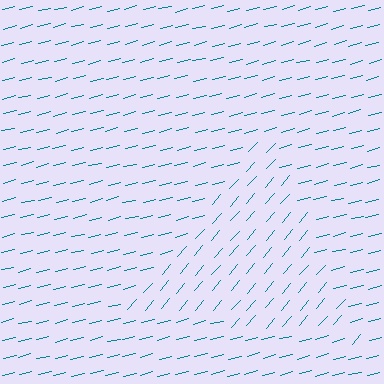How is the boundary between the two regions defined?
The boundary is defined purely by a change in line orientation (approximately 35 degrees difference). All lines are the same color and thickness.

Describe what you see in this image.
The image is filled with small teal line segments. A triangle region in the image has lines oriented differently from the surrounding lines, creating a visible texture boundary.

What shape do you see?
I see a triangle.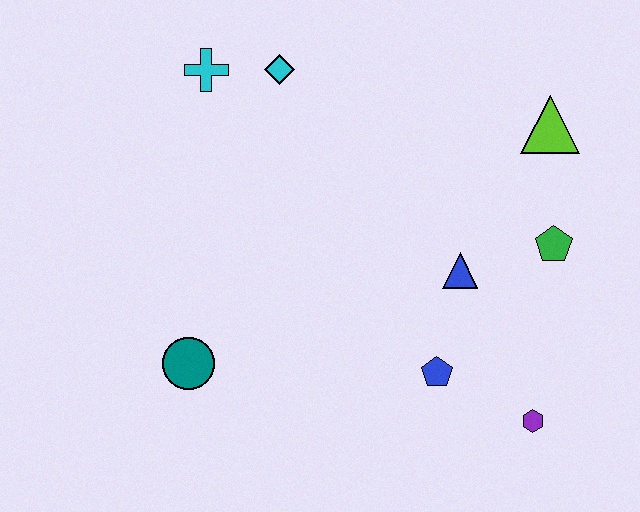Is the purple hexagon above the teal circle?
No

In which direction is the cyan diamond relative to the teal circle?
The cyan diamond is above the teal circle.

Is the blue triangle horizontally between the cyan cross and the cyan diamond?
No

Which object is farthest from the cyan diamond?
The purple hexagon is farthest from the cyan diamond.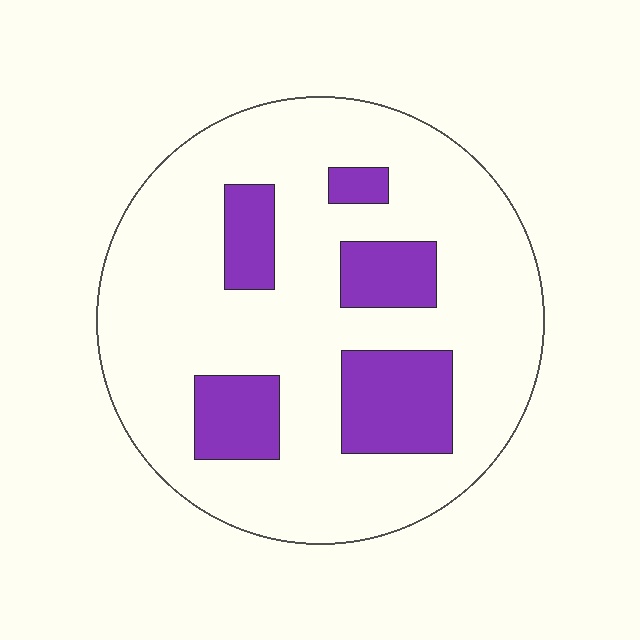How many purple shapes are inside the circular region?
5.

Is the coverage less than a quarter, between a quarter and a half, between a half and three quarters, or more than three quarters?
Less than a quarter.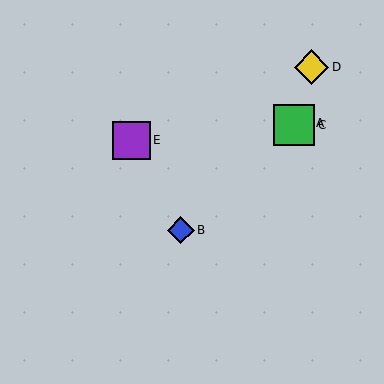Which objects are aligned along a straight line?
Objects A, B, C are aligned along a straight line.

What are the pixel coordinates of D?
Object D is at (312, 67).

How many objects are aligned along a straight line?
3 objects (A, B, C) are aligned along a straight line.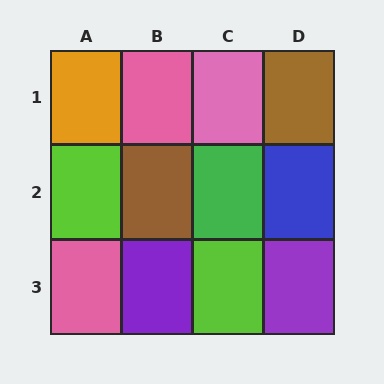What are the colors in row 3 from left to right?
Pink, purple, lime, purple.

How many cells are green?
1 cell is green.